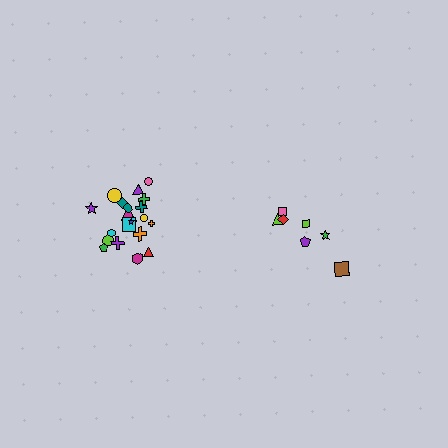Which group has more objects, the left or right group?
The left group.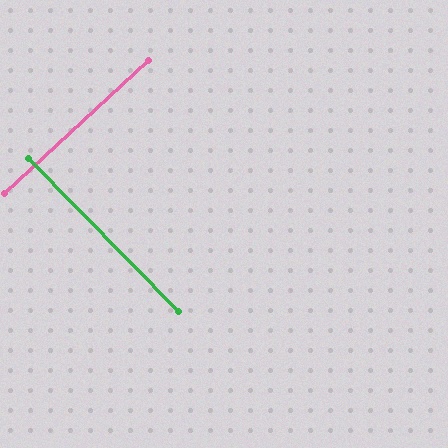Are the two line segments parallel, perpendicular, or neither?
Perpendicular — they meet at approximately 88°.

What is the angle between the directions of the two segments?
Approximately 88 degrees.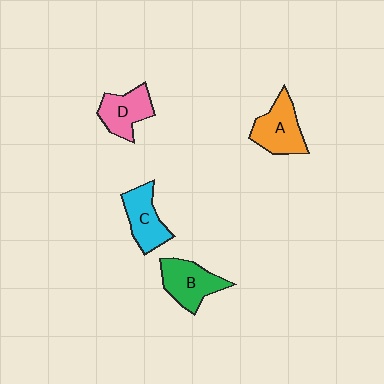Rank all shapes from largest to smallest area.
From largest to smallest: A (orange), B (green), C (cyan), D (pink).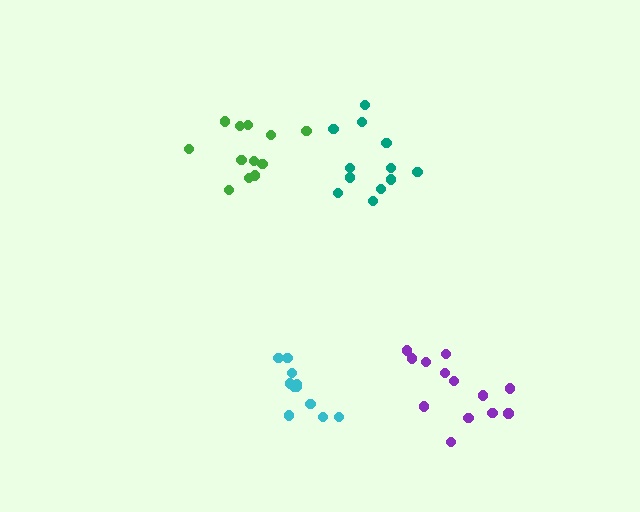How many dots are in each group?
Group 1: 12 dots, Group 2: 12 dots, Group 3: 13 dots, Group 4: 11 dots (48 total).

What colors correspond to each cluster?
The clusters are colored: green, teal, purple, cyan.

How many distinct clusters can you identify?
There are 4 distinct clusters.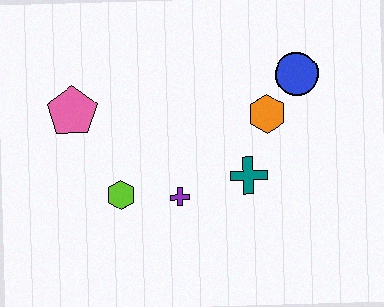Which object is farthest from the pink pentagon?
The blue circle is farthest from the pink pentagon.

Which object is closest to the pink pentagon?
The lime hexagon is closest to the pink pentagon.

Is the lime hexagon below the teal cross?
Yes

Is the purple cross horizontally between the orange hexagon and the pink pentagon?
Yes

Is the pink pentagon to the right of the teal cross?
No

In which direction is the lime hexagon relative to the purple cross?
The lime hexagon is to the left of the purple cross.